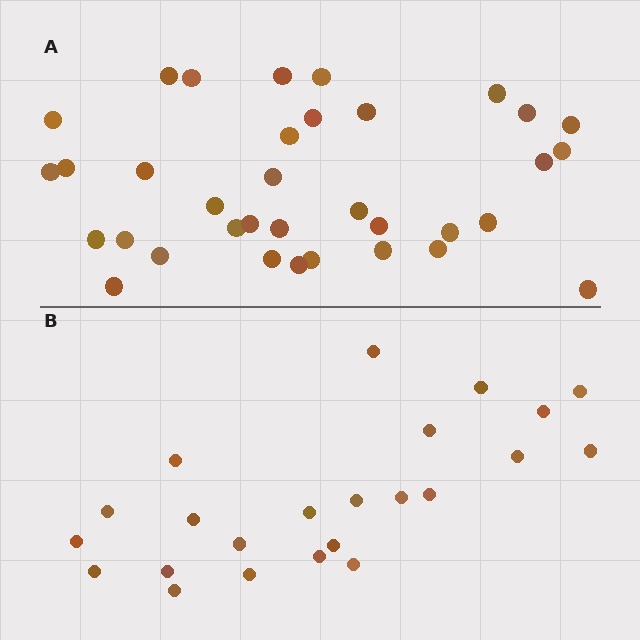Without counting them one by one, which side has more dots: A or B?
Region A (the top region) has more dots.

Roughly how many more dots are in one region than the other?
Region A has roughly 12 or so more dots than region B.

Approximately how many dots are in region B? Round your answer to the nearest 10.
About 20 dots. (The exact count is 23, which rounds to 20.)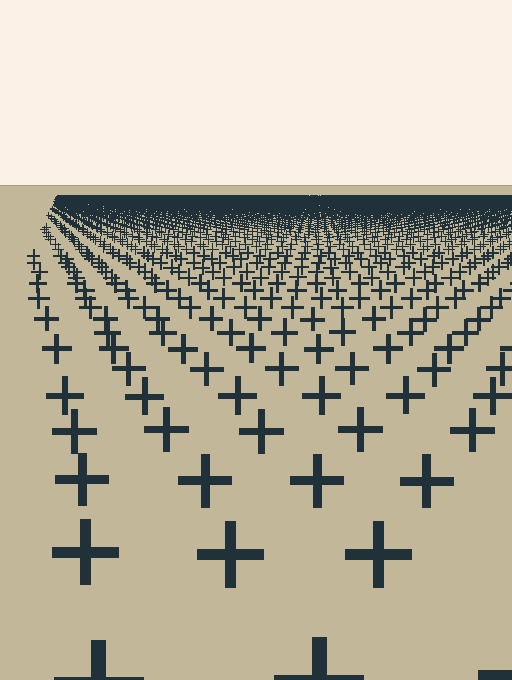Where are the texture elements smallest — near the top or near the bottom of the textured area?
Near the top.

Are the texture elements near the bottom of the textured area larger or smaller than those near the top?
Larger. Near the bottom, elements are closer to the viewer and appear at a bigger on-screen size.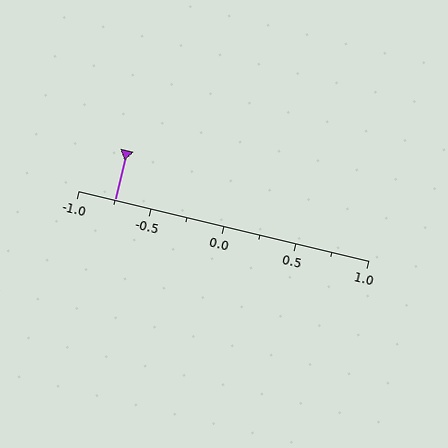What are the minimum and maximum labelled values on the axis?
The axis runs from -1.0 to 1.0.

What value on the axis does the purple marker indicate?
The marker indicates approximately -0.75.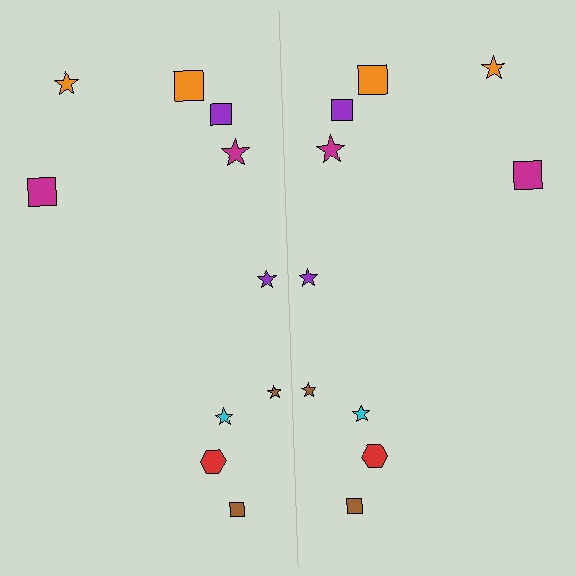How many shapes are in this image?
There are 20 shapes in this image.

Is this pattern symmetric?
Yes, this pattern has bilateral (reflection) symmetry.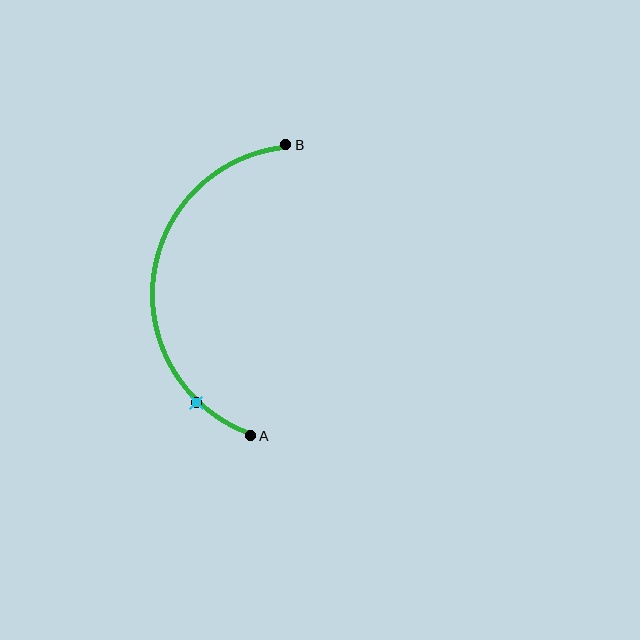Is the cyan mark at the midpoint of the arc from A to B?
No. The cyan mark lies on the arc but is closer to endpoint A. The arc midpoint would be at the point on the curve equidistant along the arc from both A and B.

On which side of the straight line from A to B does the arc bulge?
The arc bulges to the left of the straight line connecting A and B.